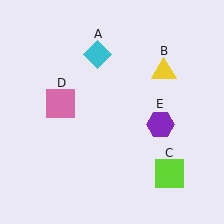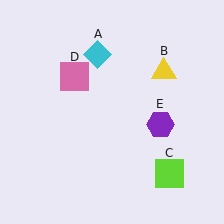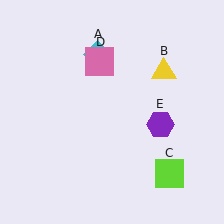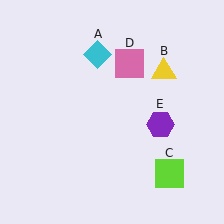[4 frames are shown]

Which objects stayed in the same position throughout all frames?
Cyan diamond (object A) and yellow triangle (object B) and lime square (object C) and purple hexagon (object E) remained stationary.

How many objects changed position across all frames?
1 object changed position: pink square (object D).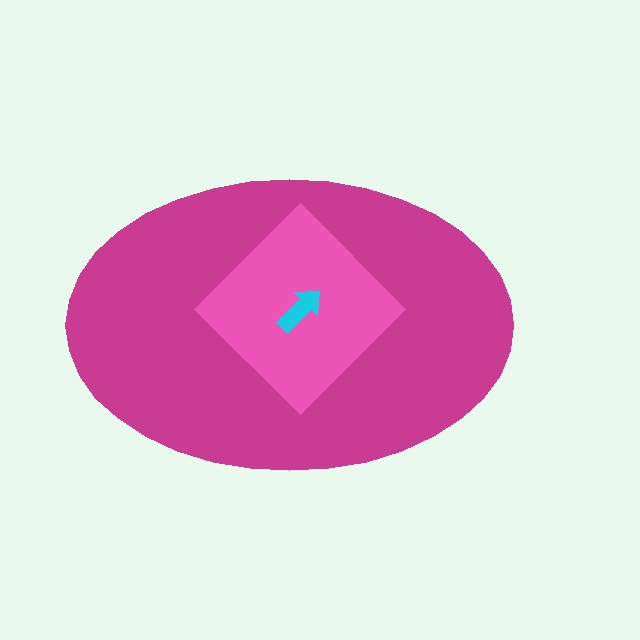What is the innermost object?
The cyan arrow.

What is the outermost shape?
The magenta ellipse.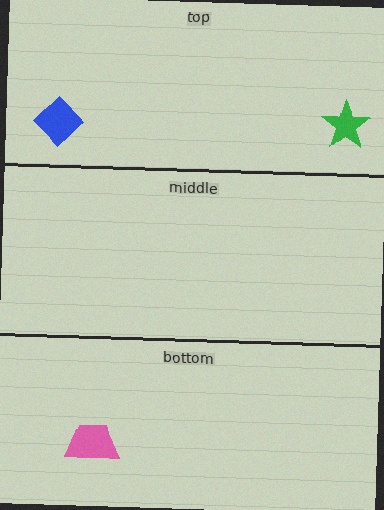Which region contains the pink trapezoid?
The bottom region.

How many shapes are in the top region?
2.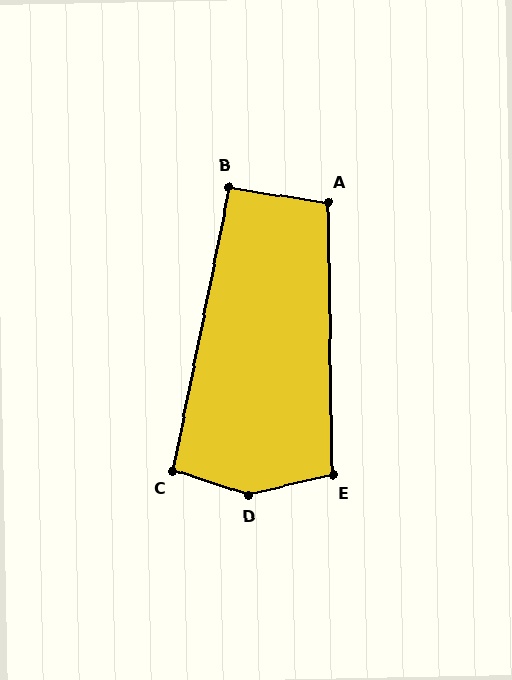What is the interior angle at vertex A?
Approximately 100 degrees (obtuse).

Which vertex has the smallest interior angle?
B, at approximately 92 degrees.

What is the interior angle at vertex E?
Approximately 103 degrees (obtuse).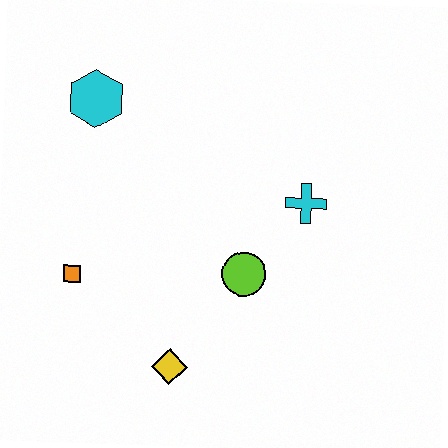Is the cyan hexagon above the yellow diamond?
Yes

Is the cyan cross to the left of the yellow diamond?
No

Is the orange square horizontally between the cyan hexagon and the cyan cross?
No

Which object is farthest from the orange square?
The cyan cross is farthest from the orange square.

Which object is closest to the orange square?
The yellow diamond is closest to the orange square.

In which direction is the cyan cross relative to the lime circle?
The cyan cross is above the lime circle.